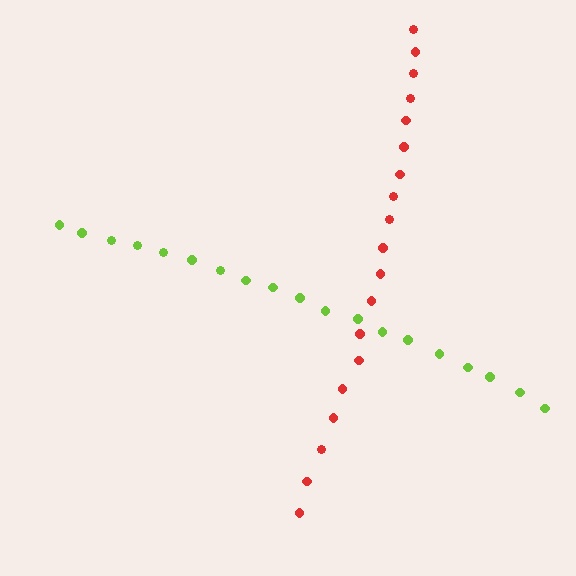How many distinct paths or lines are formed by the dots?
There are 2 distinct paths.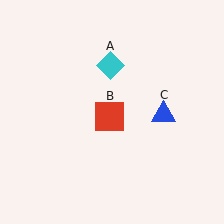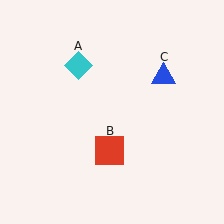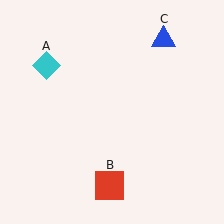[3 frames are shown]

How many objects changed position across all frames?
3 objects changed position: cyan diamond (object A), red square (object B), blue triangle (object C).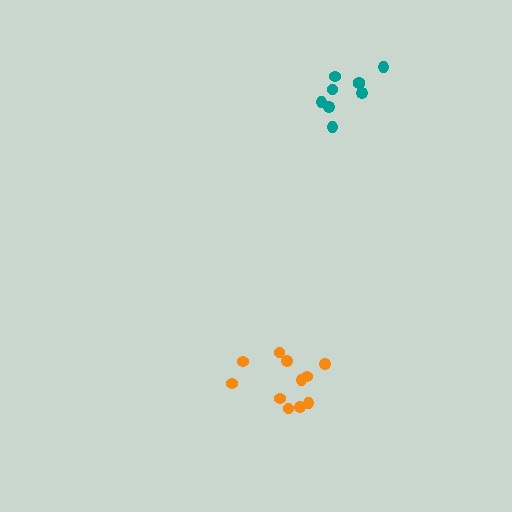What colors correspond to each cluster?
The clusters are colored: orange, teal.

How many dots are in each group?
Group 1: 11 dots, Group 2: 9 dots (20 total).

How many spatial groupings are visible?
There are 2 spatial groupings.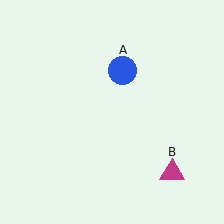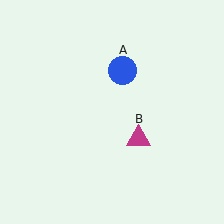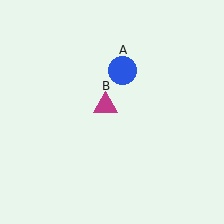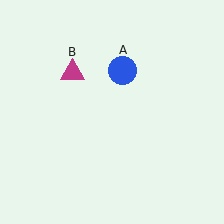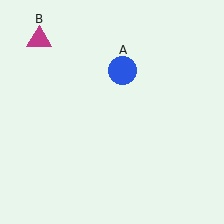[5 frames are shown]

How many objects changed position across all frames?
1 object changed position: magenta triangle (object B).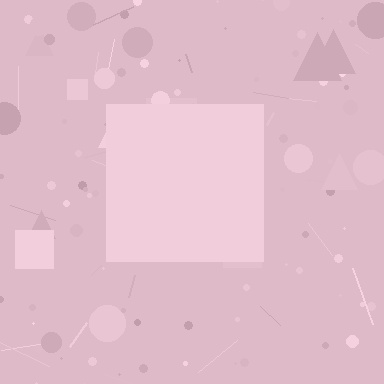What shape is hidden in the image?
A square is hidden in the image.